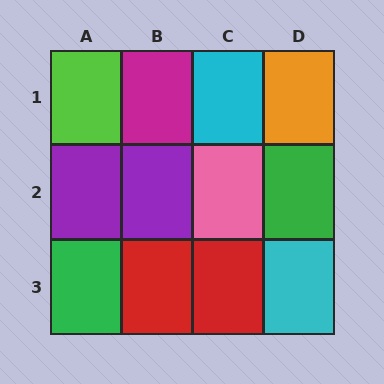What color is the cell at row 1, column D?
Orange.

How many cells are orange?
1 cell is orange.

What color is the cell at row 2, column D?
Green.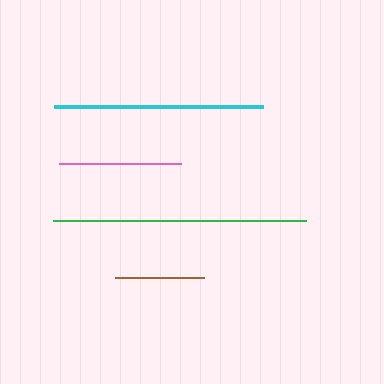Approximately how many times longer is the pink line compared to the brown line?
The pink line is approximately 1.4 times the length of the brown line.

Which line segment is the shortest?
The brown line is the shortest at approximately 89 pixels.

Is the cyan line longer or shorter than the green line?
The green line is longer than the cyan line.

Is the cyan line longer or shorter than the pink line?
The cyan line is longer than the pink line.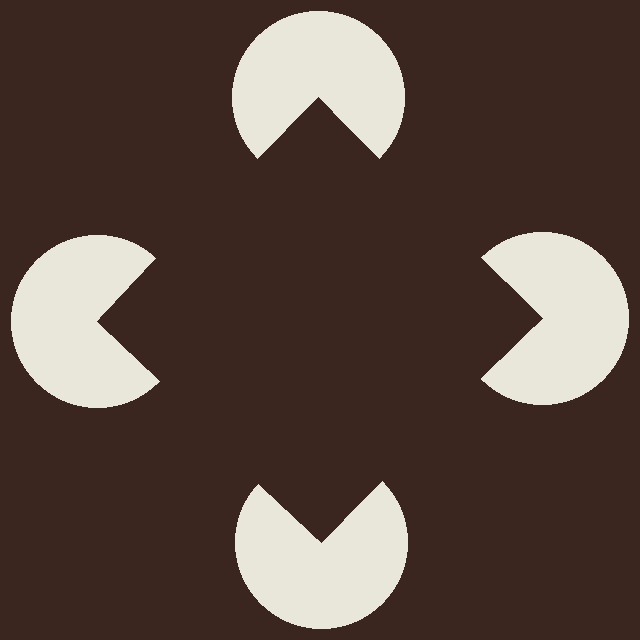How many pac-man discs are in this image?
There are 4 — one at each vertex of the illusory square.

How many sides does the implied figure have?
4 sides.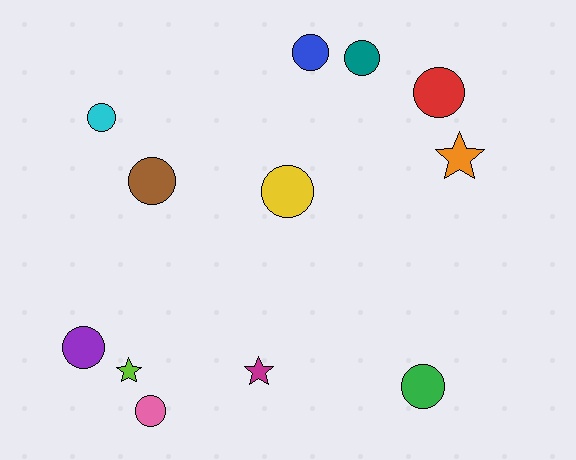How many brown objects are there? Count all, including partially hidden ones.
There is 1 brown object.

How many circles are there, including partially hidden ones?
There are 9 circles.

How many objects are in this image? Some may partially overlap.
There are 12 objects.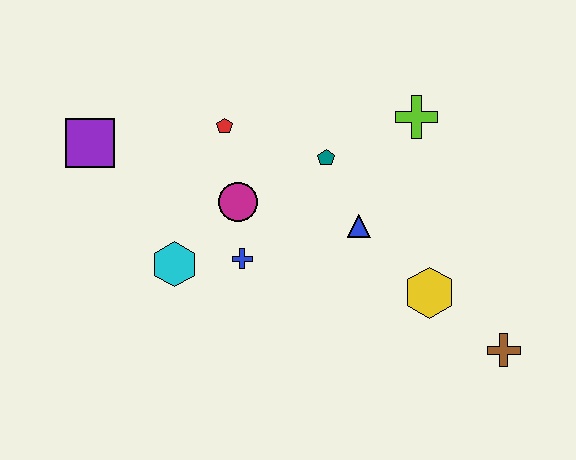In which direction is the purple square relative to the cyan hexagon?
The purple square is above the cyan hexagon.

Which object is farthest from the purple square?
The brown cross is farthest from the purple square.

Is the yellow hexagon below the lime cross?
Yes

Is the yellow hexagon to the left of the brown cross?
Yes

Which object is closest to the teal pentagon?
The blue triangle is closest to the teal pentagon.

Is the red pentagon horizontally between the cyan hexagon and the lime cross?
Yes